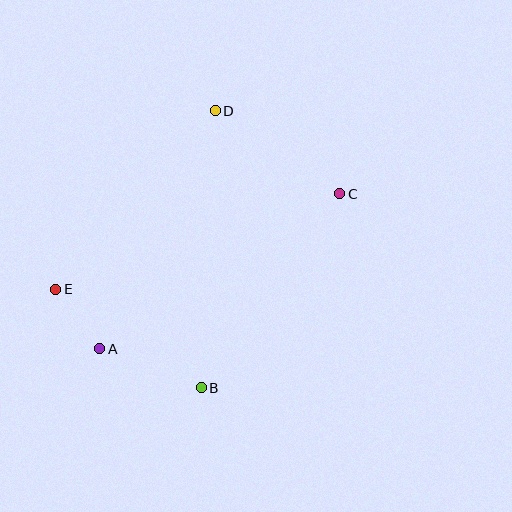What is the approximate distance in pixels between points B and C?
The distance between B and C is approximately 238 pixels.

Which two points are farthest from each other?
Points C and E are farthest from each other.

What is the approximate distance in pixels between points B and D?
The distance between B and D is approximately 278 pixels.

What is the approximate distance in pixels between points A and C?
The distance between A and C is approximately 286 pixels.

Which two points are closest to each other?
Points A and E are closest to each other.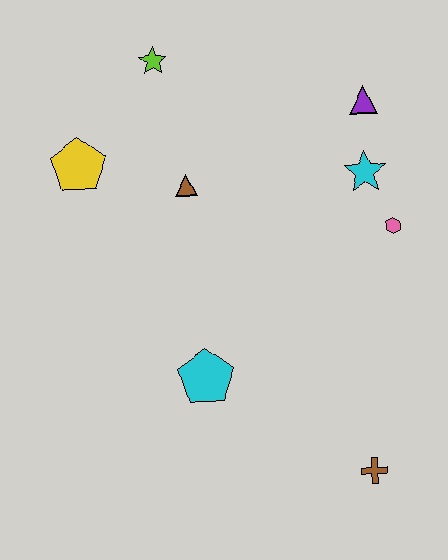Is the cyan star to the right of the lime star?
Yes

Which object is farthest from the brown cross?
The lime star is farthest from the brown cross.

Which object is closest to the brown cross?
The cyan pentagon is closest to the brown cross.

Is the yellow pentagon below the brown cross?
No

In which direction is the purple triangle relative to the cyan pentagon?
The purple triangle is above the cyan pentagon.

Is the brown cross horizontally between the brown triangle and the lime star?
No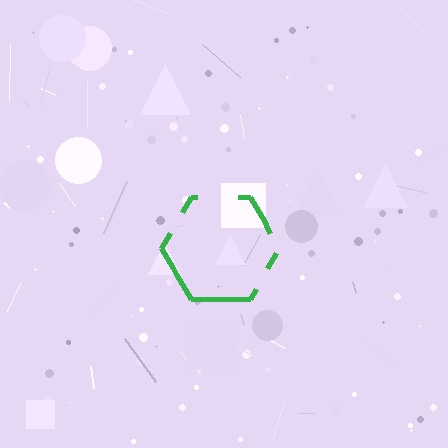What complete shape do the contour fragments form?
The contour fragments form a hexagon.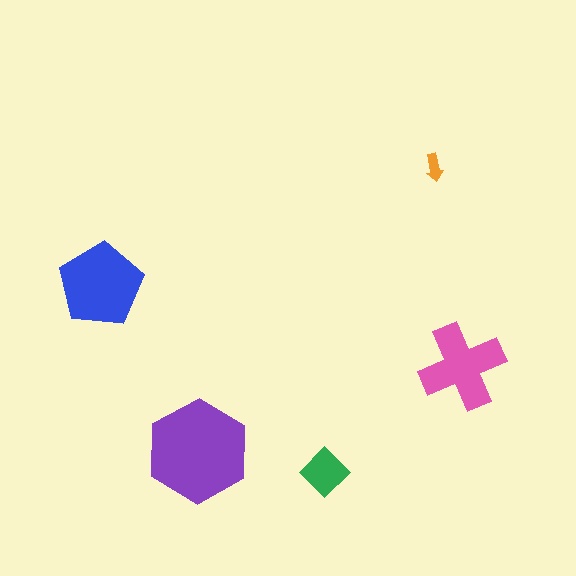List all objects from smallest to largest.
The orange arrow, the green diamond, the pink cross, the blue pentagon, the purple hexagon.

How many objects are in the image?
There are 5 objects in the image.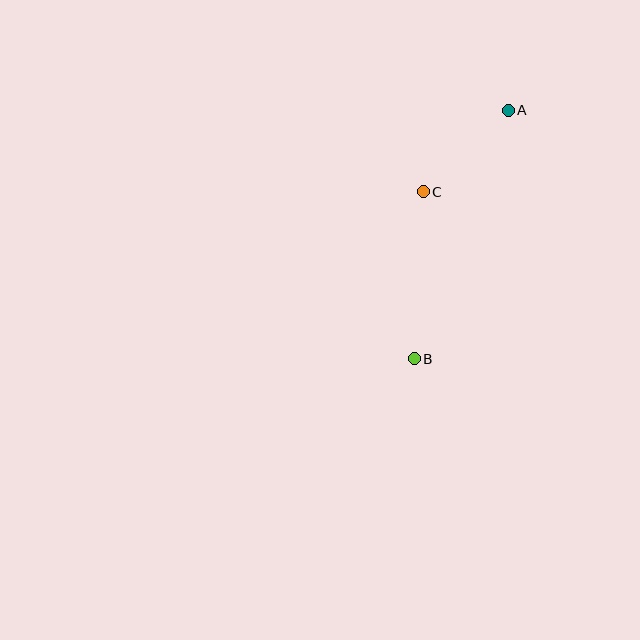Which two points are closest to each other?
Points A and C are closest to each other.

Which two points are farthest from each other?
Points A and B are farthest from each other.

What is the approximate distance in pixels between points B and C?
The distance between B and C is approximately 168 pixels.